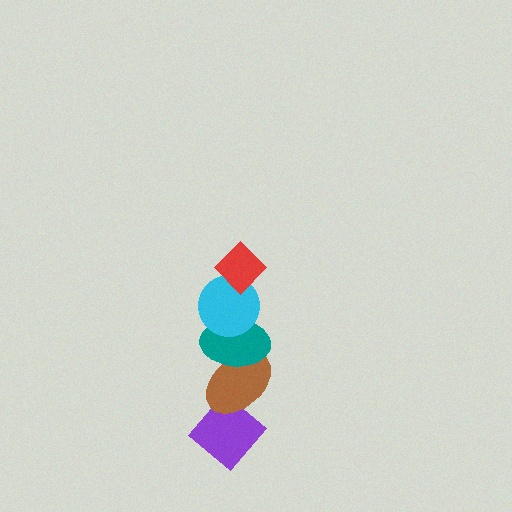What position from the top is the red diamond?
The red diamond is 1st from the top.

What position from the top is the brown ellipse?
The brown ellipse is 4th from the top.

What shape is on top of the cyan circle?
The red diamond is on top of the cyan circle.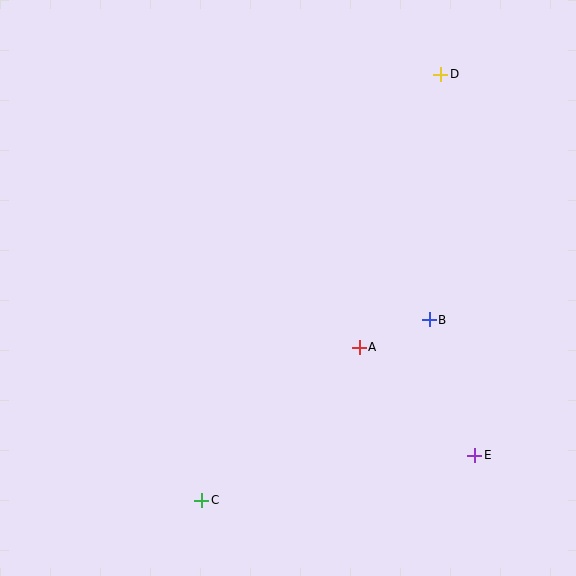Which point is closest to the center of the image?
Point A at (359, 347) is closest to the center.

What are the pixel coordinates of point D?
Point D is at (441, 74).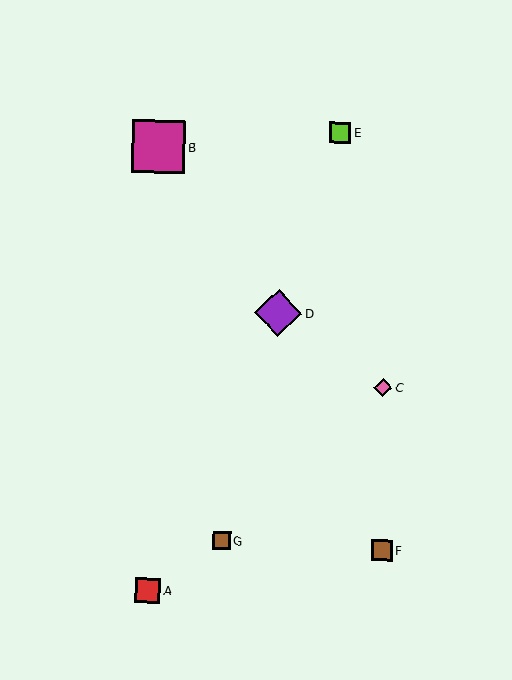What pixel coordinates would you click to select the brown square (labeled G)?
Click at (222, 541) to select the brown square G.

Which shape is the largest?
The magenta square (labeled B) is the largest.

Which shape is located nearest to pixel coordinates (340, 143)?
The lime square (labeled E) at (340, 132) is nearest to that location.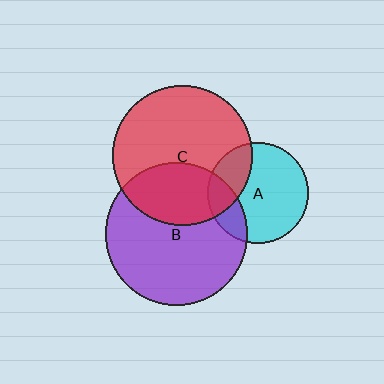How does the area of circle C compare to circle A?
Approximately 1.9 times.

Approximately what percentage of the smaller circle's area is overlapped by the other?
Approximately 25%.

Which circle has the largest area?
Circle B (purple).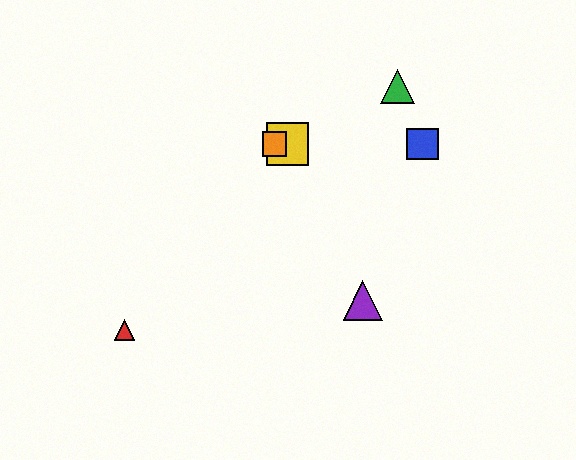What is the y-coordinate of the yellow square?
The yellow square is at y≈144.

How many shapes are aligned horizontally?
3 shapes (the blue square, the yellow square, the orange square) are aligned horizontally.